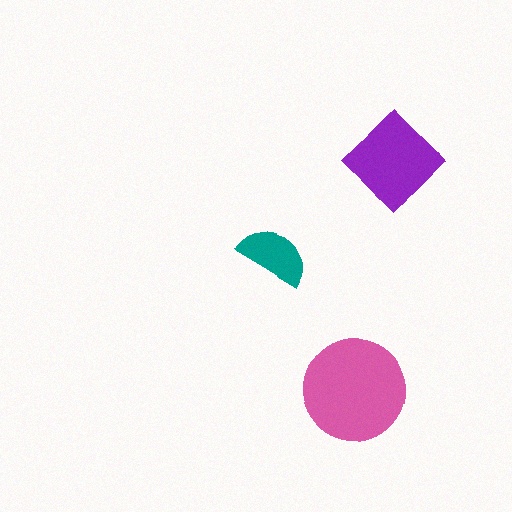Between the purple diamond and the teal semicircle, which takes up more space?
The purple diamond.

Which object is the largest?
The pink circle.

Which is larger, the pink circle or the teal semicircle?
The pink circle.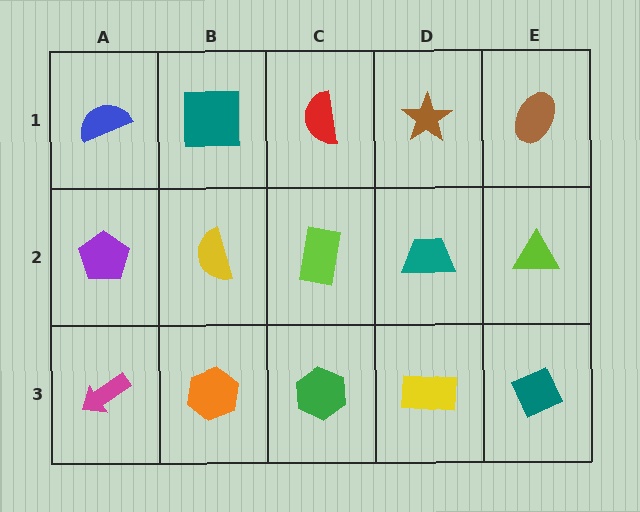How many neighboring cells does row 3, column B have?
3.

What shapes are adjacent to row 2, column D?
A brown star (row 1, column D), a yellow rectangle (row 3, column D), a lime rectangle (row 2, column C), a lime triangle (row 2, column E).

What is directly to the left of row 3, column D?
A green hexagon.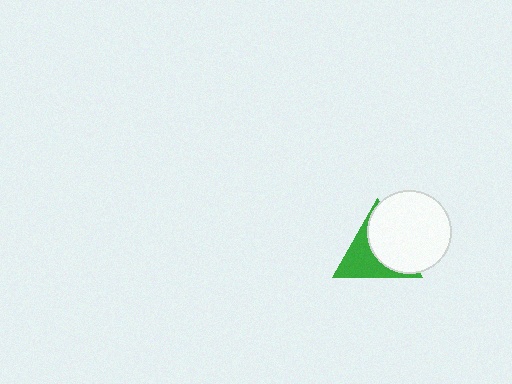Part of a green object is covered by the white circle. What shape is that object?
It is a triangle.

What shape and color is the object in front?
The object in front is a white circle.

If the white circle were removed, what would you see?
You would see the complete green triangle.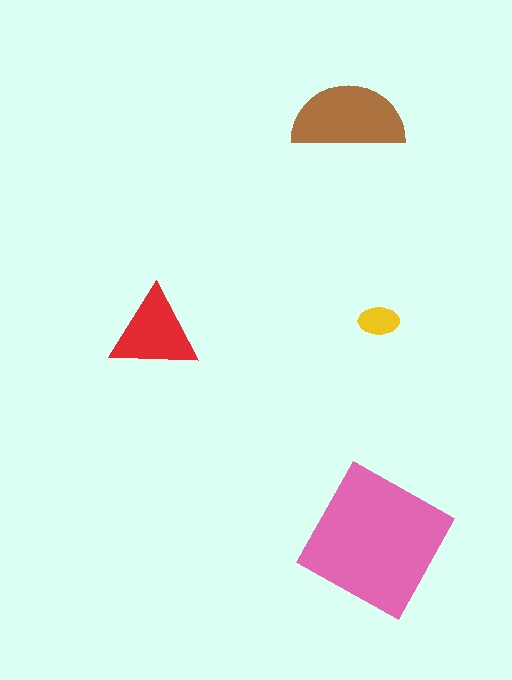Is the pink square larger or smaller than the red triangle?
Larger.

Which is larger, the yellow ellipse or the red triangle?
The red triangle.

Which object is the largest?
The pink square.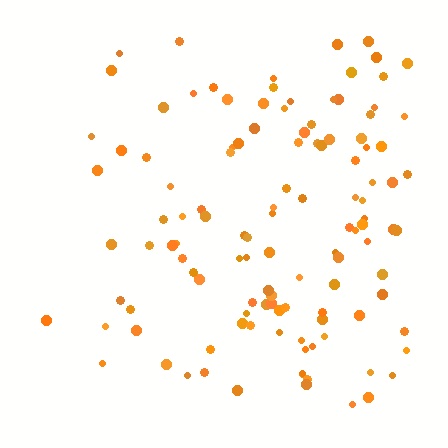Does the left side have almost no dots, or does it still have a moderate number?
Still a moderate number, just noticeably fewer than the right.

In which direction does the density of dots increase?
From left to right, with the right side densest.